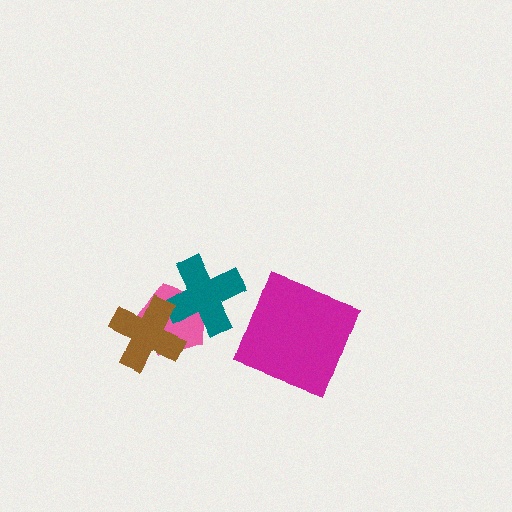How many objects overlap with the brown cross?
2 objects overlap with the brown cross.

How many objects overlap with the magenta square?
0 objects overlap with the magenta square.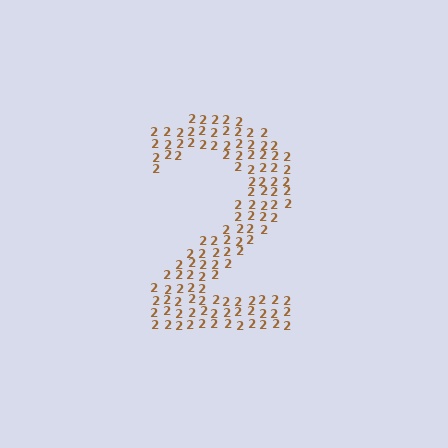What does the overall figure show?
The overall figure shows the digit 2.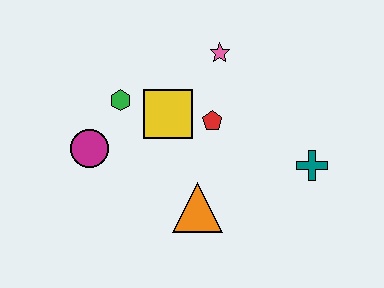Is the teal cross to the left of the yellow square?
No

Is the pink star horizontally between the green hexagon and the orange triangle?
No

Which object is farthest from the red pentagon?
The magenta circle is farthest from the red pentagon.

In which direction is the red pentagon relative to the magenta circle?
The red pentagon is to the right of the magenta circle.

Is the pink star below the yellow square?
No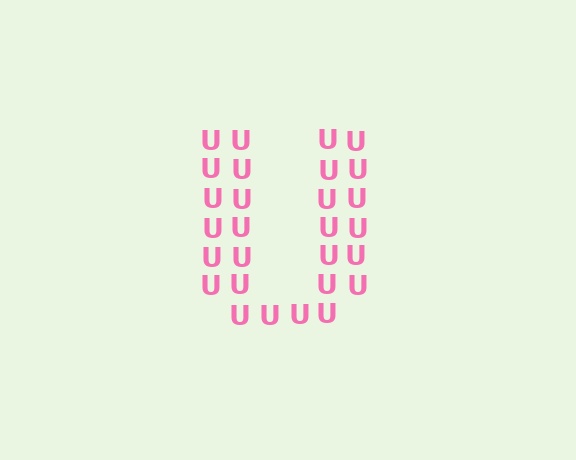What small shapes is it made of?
It is made of small letter U's.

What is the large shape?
The large shape is the letter U.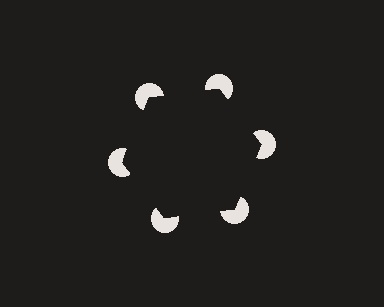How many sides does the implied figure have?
6 sides.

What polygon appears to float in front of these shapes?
An illusory hexagon — its edges are inferred from the aligned wedge cuts in the pac-man discs, not physically drawn.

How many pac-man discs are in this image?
There are 6 — one at each vertex of the illusory hexagon.